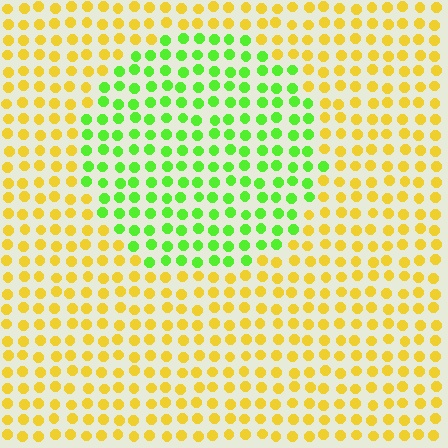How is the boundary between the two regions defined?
The boundary is defined purely by a slight shift in hue (about 59 degrees). Spacing, size, and orientation are identical on both sides.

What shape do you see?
I see a circle.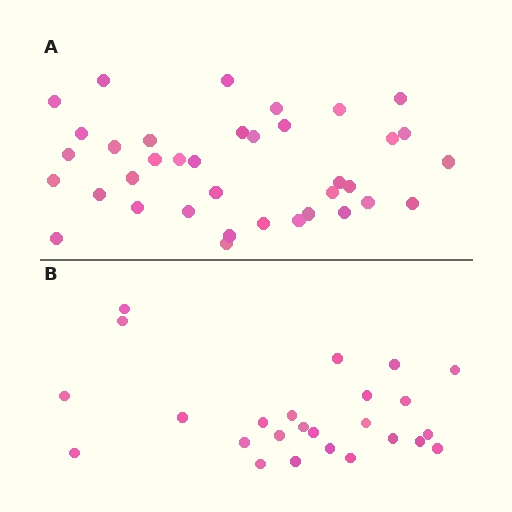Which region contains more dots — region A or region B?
Region A (the top region) has more dots.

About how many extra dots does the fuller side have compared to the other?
Region A has roughly 12 or so more dots than region B.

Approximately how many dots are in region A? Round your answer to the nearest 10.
About 40 dots. (The exact count is 37, which rounds to 40.)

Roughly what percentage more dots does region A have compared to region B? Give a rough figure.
About 50% more.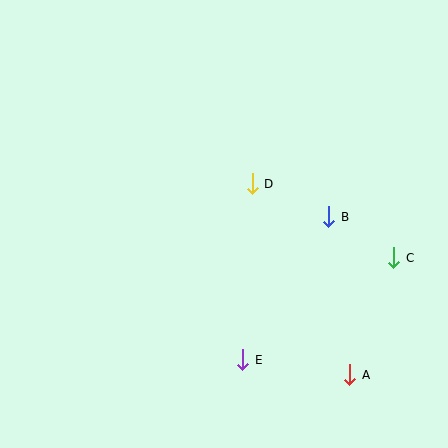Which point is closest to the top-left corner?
Point D is closest to the top-left corner.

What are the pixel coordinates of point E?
Point E is at (243, 360).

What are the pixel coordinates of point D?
Point D is at (252, 184).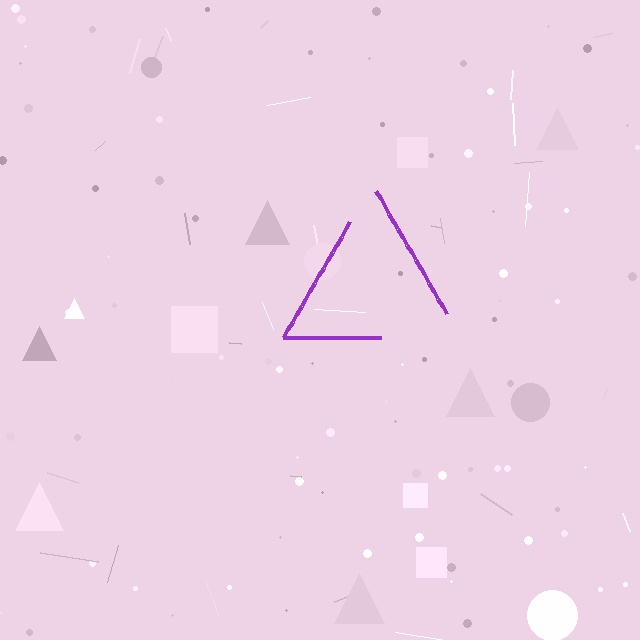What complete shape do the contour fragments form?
The contour fragments form a triangle.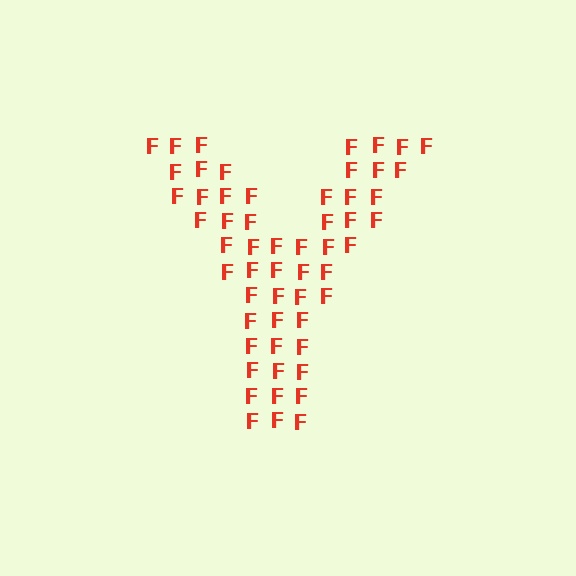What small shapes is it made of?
It is made of small letter F's.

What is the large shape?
The large shape is the letter Y.